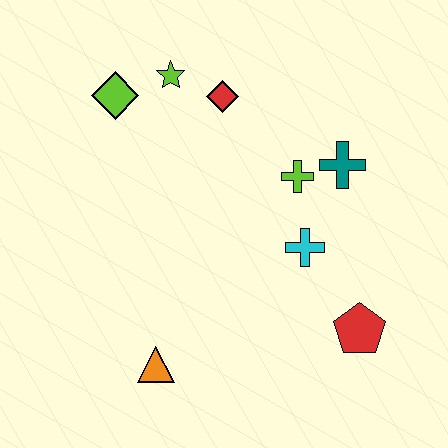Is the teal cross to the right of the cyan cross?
Yes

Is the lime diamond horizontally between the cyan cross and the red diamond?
No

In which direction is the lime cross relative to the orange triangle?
The lime cross is above the orange triangle.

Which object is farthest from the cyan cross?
The lime diamond is farthest from the cyan cross.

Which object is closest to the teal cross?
The lime cross is closest to the teal cross.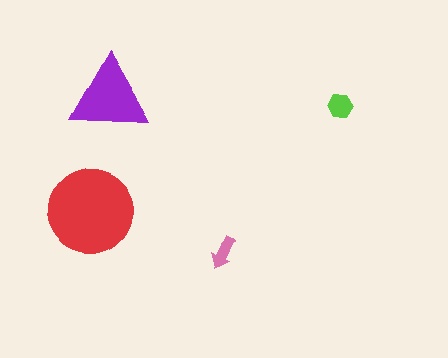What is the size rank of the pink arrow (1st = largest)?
4th.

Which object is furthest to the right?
The lime hexagon is rightmost.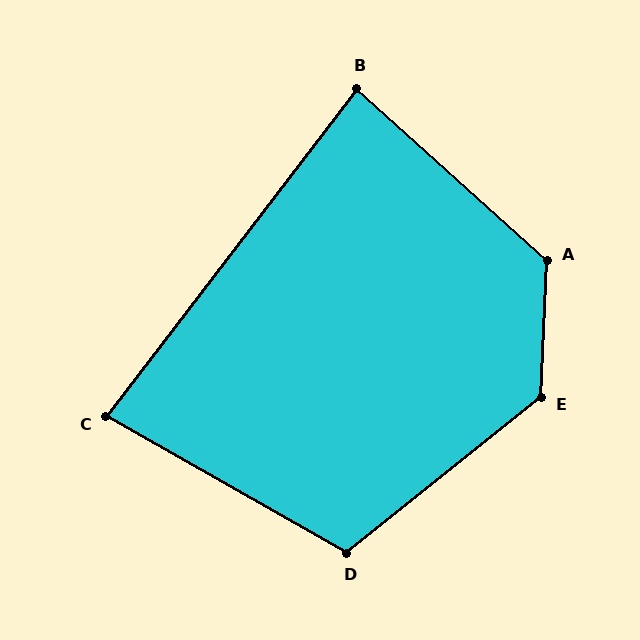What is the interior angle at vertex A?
Approximately 130 degrees (obtuse).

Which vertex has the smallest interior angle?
C, at approximately 82 degrees.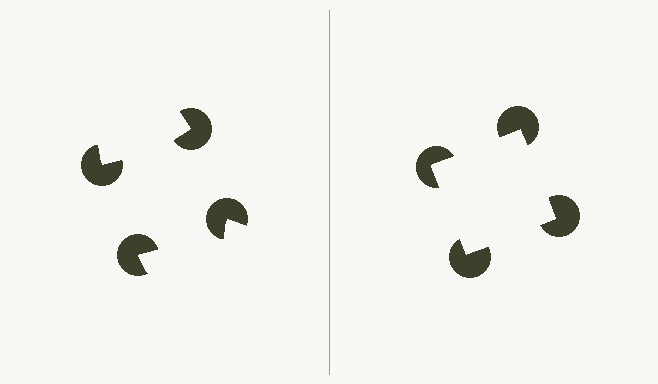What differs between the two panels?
The pac-man discs are positioned identically on both sides; only the wedge orientations differ. On the right they align to a square; on the left they are misaligned.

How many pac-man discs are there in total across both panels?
8 — 4 on each side.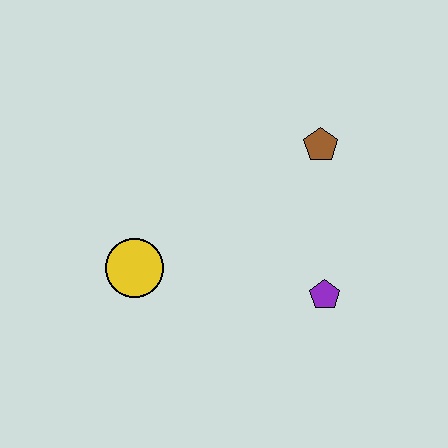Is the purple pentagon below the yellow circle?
Yes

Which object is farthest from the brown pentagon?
The yellow circle is farthest from the brown pentagon.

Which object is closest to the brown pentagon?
The purple pentagon is closest to the brown pentagon.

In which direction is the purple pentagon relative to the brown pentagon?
The purple pentagon is below the brown pentagon.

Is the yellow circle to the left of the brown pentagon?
Yes